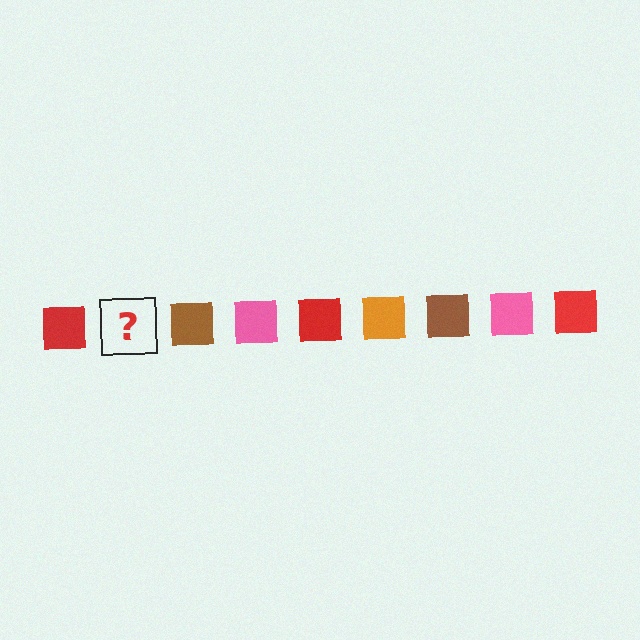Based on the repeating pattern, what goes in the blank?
The blank should be an orange square.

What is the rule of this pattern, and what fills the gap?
The rule is that the pattern cycles through red, orange, brown, pink squares. The gap should be filled with an orange square.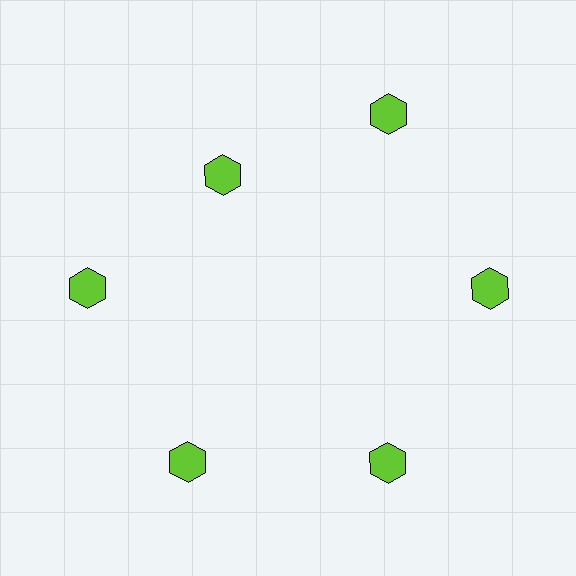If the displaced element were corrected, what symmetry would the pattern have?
It would have 6-fold rotational symmetry — the pattern would map onto itself every 60 degrees.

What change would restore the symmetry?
The symmetry would be restored by moving it outward, back onto the ring so that all 6 hexagons sit at equal angles and equal distance from the center.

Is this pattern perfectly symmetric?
No. The 6 lime hexagons are arranged in a ring, but one element near the 11 o'clock position is pulled inward toward the center, breaking the 6-fold rotational symmetry.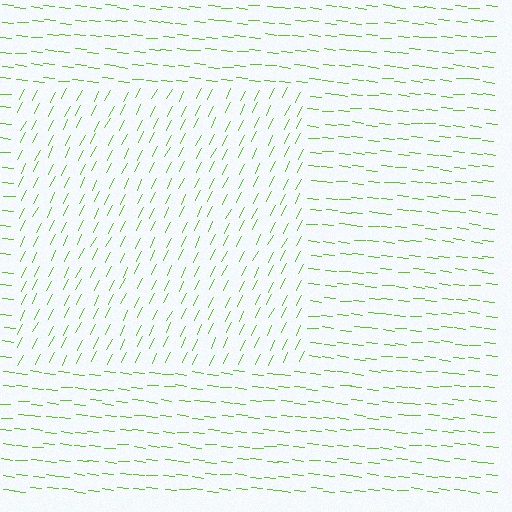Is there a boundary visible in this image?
Yes, there is a texture boundary formed by a change in line orientation.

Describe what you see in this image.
The image is filled with small lime line segments. A rectangle region in the image has lines oriented differently from the surrounding lines, creating a visible texture boundary.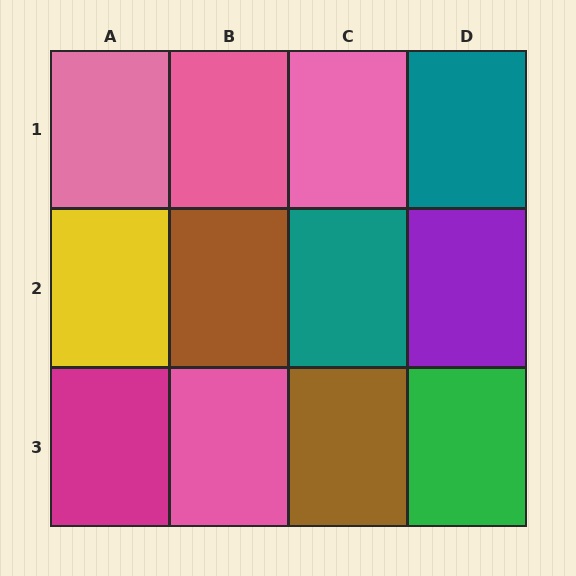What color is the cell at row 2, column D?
Purple.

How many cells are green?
1 cell is green.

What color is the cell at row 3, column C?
Brown.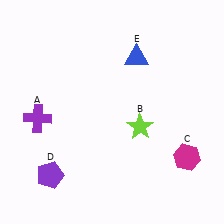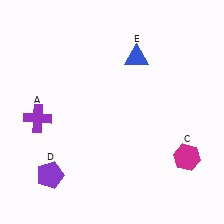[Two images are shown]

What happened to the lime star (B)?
The lime star (B) was removed in Image 2. It was in the bottom-right area of Image 1.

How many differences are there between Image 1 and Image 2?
There is 1 difference between the two images.